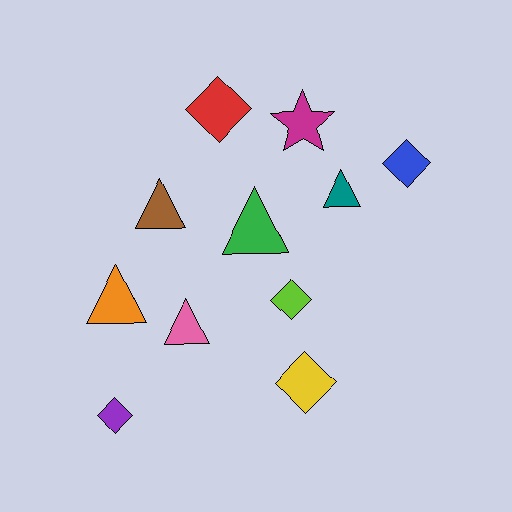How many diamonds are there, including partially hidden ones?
There are 5 diamonds.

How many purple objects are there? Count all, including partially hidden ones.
There is 1 purple object.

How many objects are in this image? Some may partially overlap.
There are 11 objects.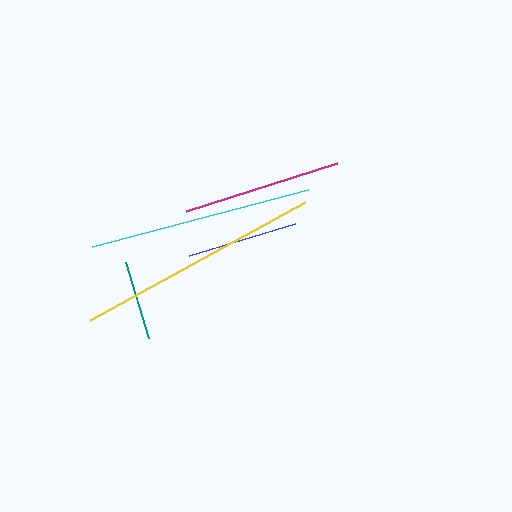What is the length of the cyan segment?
The cyan segment is approximately 224 pixels long.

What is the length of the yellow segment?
The yellow segment is approximately 245 pixels long.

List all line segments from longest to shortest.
From longest to shortest: yellow, cyan, magenta, blue, teal.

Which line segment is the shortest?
The teal line is the shortest at approximately 80 pixels.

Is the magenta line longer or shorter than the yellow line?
The yellow line is longer than the magenta line.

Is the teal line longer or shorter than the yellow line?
The yellow line is longer than the teal line.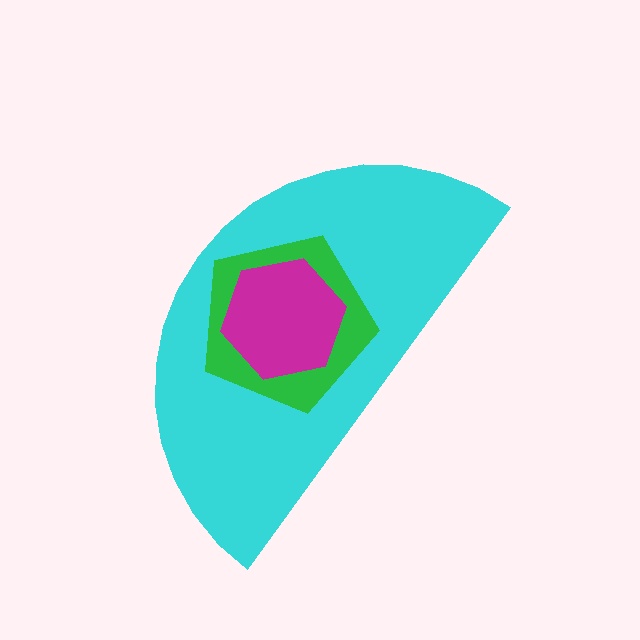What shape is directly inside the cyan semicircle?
The green pentagon.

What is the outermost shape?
The cyan semicircle.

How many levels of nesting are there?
3.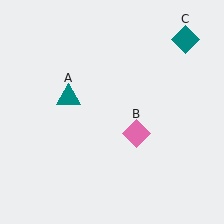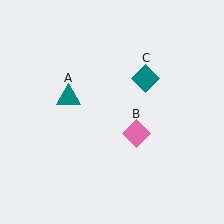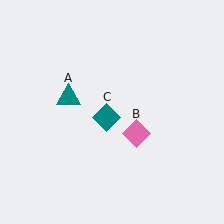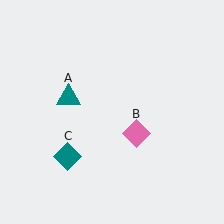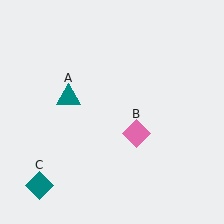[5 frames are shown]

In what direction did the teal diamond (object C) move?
The teal diamond (object C) moved down and to the left.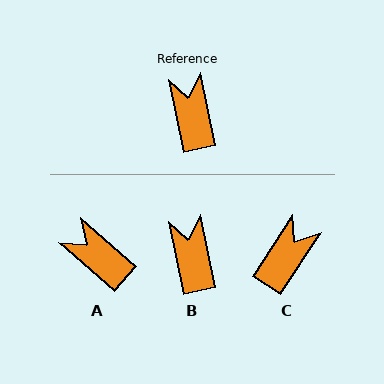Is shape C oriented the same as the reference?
No, it is off by about 45 degrees.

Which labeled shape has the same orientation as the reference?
B.